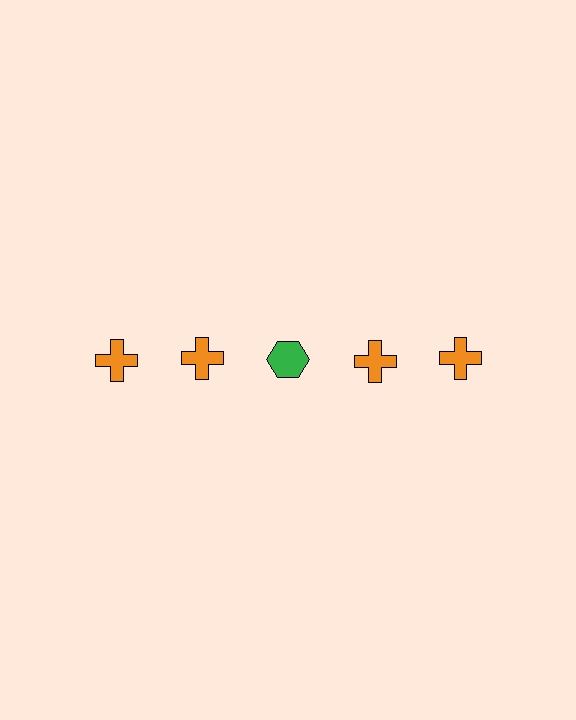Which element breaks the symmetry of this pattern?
The green hexagon in the top row, center column breaks the symmetry. All other shapes are orange crosses.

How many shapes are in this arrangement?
There are 5 shapes arranged in a grid pattern.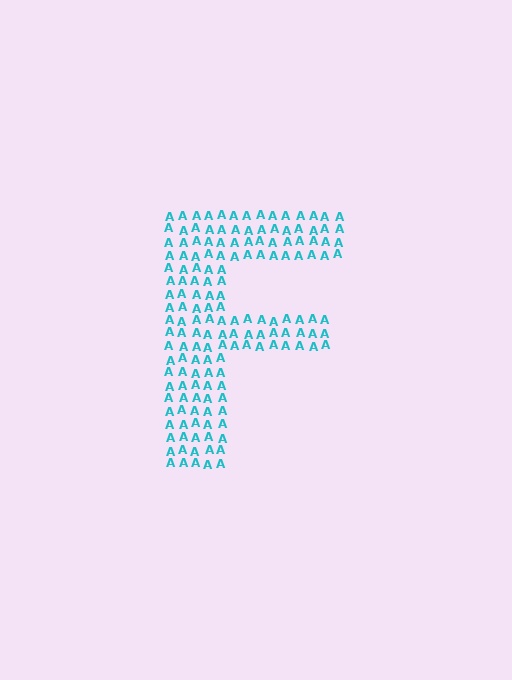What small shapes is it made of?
It is made of small letter A's.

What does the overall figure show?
The overall figure shows the letter F.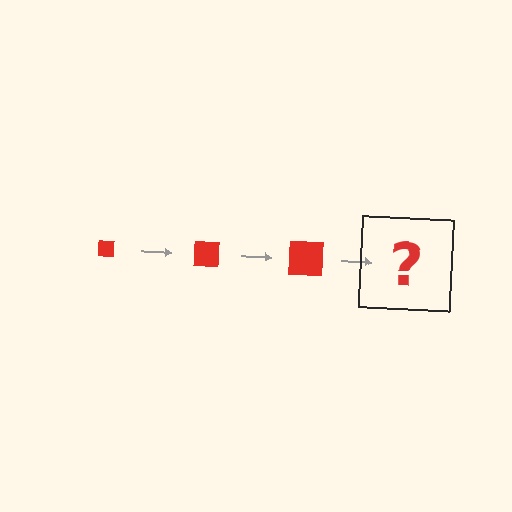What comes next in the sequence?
The next element should be a red square, larger than the previous one.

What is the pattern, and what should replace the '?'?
The pattern is that the square gets progressively larger each step. The '?' should be a red square, larger than the previous one.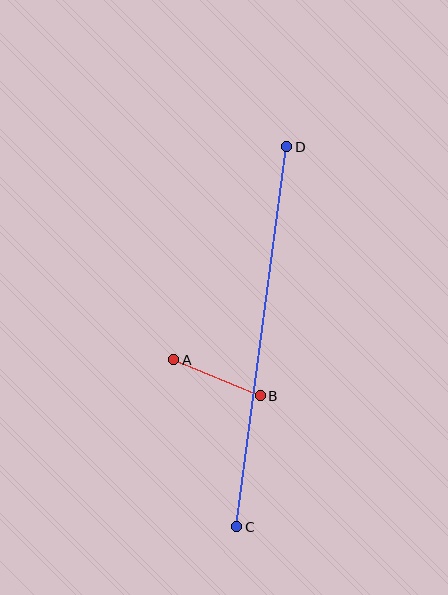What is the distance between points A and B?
The distance is approximately 94 pixels.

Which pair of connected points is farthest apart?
Points C and D are farthest apart.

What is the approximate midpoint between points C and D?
The midpoint is at approximately (262, 337) pixels.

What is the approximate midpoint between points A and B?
The midpoint is at approximately (217, 378) pixels.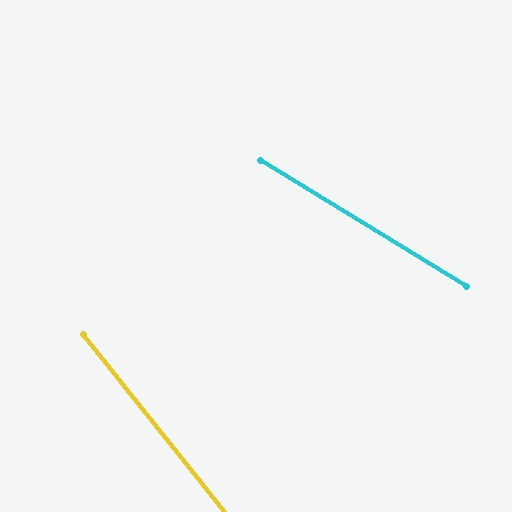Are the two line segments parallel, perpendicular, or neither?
Neither parallel nor perpendicular — they differ by about 20°.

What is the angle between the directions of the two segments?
Approximately 20 degrees.